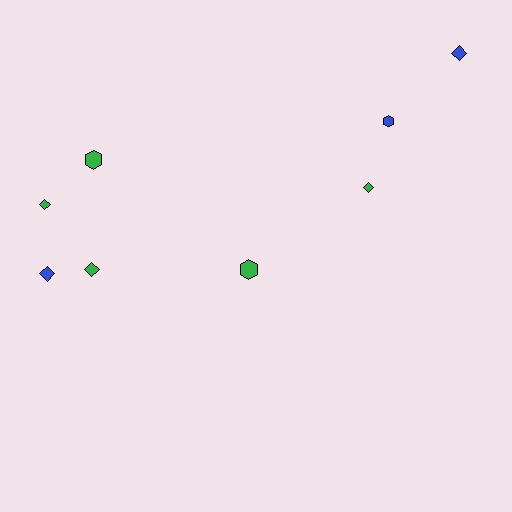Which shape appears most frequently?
Diamond, with 5 objects.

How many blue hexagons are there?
There is 1 blue hexagon.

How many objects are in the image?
There are 8 objects.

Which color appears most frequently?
Green, with 5 objects.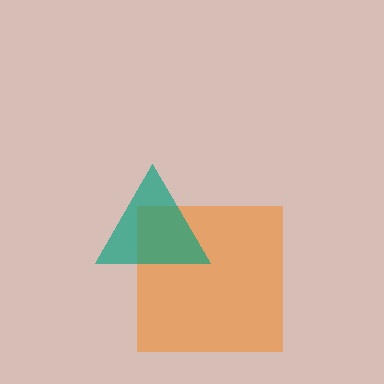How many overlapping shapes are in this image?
There are 2 overlapping shapes in the image.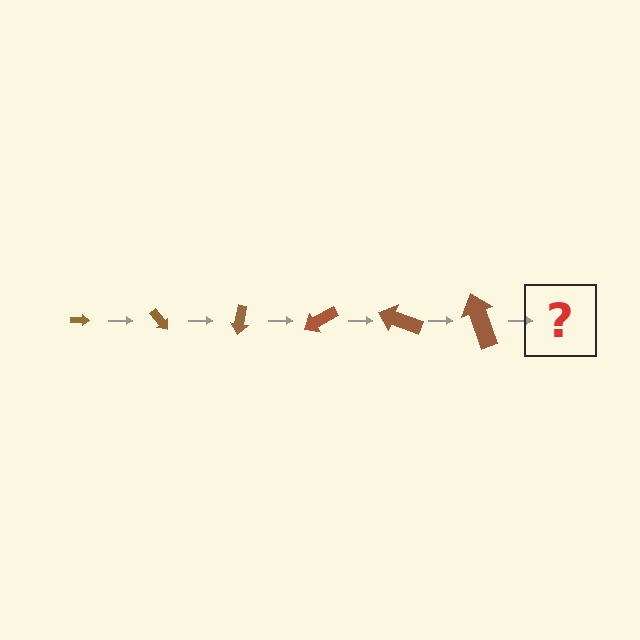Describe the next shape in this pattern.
It should be an arrow, larger than the previous one and rotated 300 degrees from the start.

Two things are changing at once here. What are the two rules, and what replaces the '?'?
The two rules are that the arrow grows larger each step and it rotates 50 degrees each step. The '?' should be an arrow, larger than the previous one and rotated 300 degrees from the start.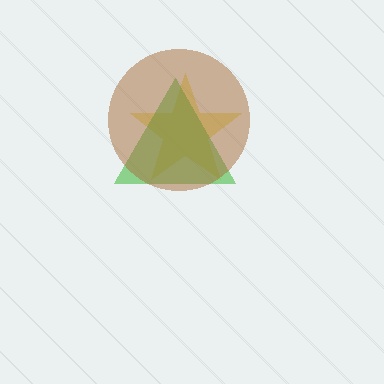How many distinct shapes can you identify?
There are 3 distinct shapes: a yellow star, a green triangle, a brown circle.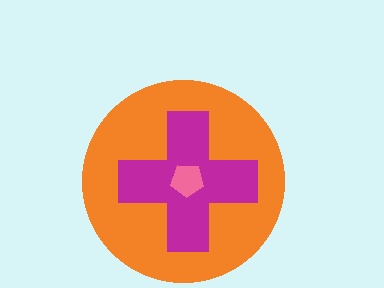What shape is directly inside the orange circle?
The magenta cross.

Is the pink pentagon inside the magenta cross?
Yes.